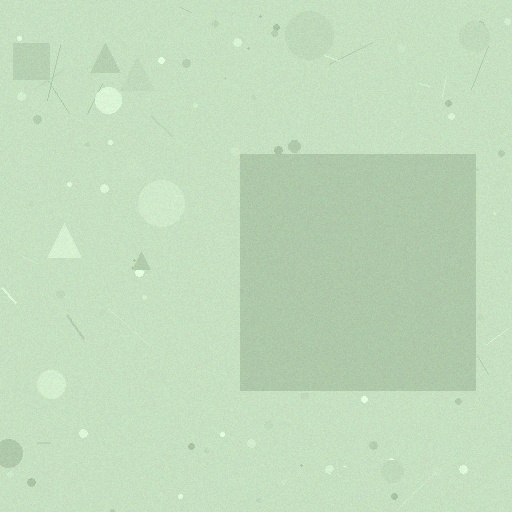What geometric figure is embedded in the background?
A square is embedded in the background.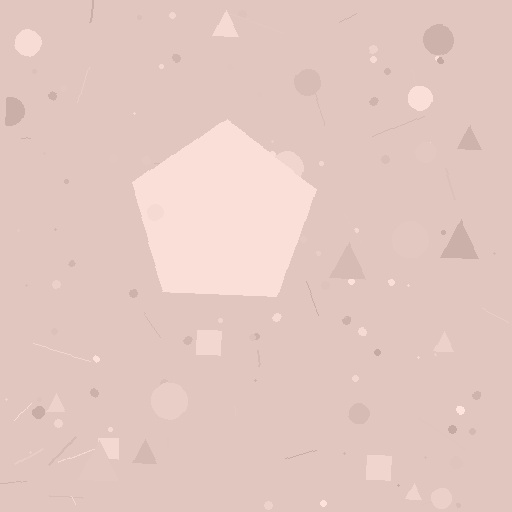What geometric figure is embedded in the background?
A pentagon is embedded in the background.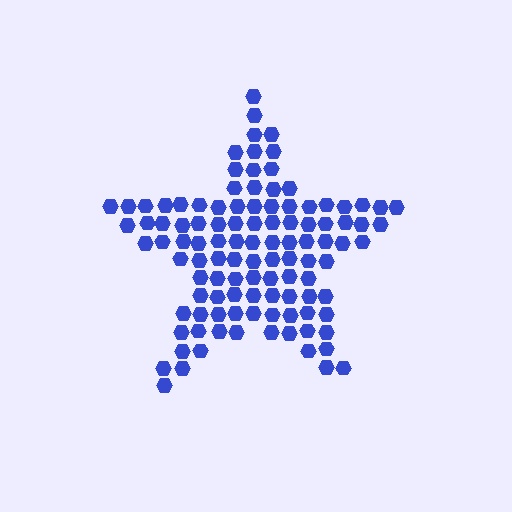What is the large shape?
The large shape is a star.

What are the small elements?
The small elements are hexagons.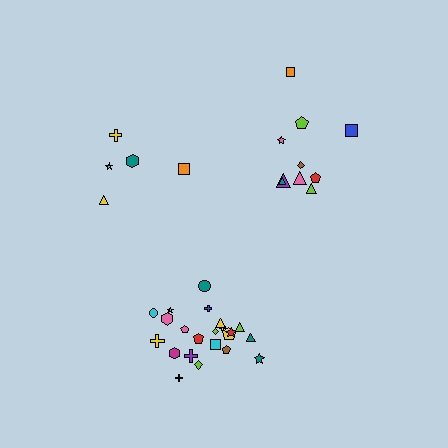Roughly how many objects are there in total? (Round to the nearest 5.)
Roughly 35 objects in total.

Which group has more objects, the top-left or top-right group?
The top-right group.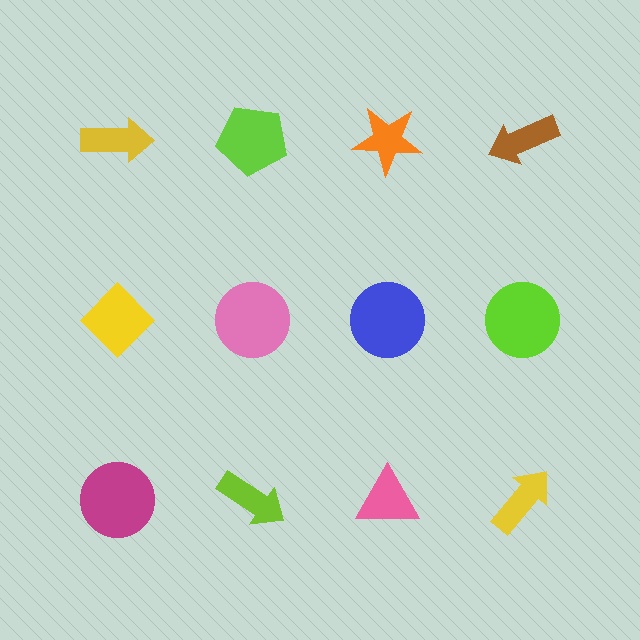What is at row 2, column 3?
A blue circle.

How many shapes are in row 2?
4 shapes.